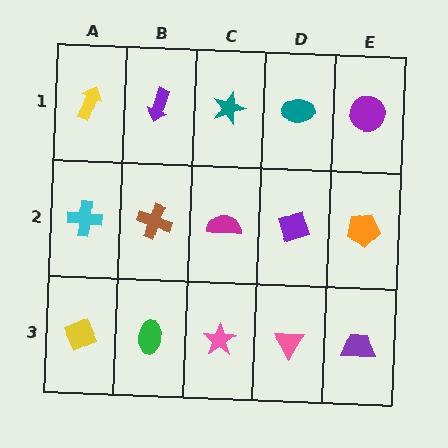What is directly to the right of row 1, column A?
A purple arrow.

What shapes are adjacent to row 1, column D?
A purple diamond (row 2, column D), a teal star (row 1, column C), a purple circle (row 1, column E).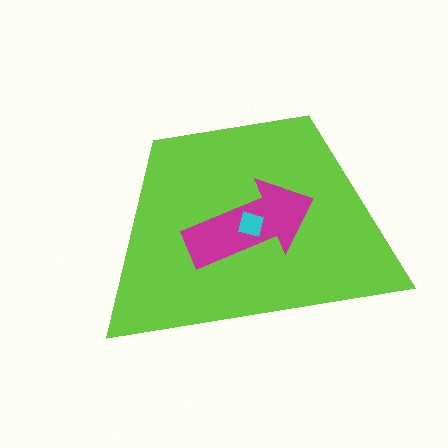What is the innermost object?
The cyan square.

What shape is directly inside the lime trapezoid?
The magenta arrow.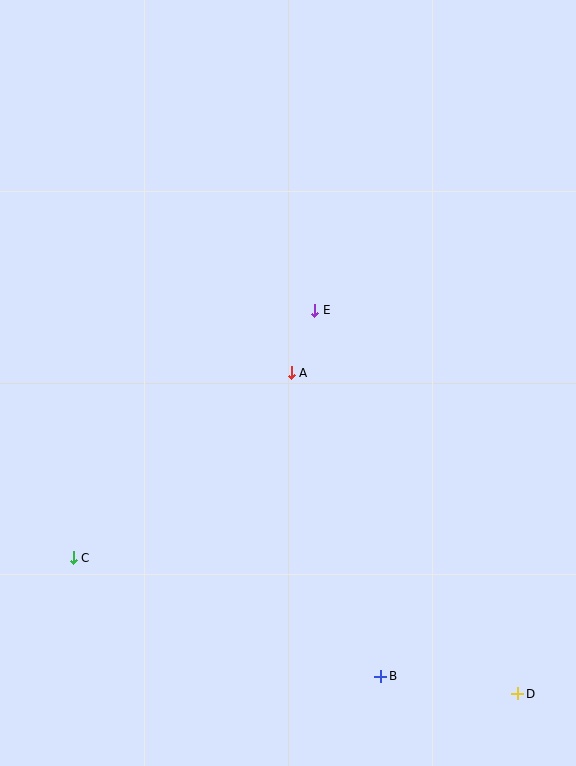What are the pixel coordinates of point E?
Point E is at (315, 310).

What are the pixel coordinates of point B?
Point B is at (381, 676).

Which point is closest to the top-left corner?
Point E is closest to the top-left corner.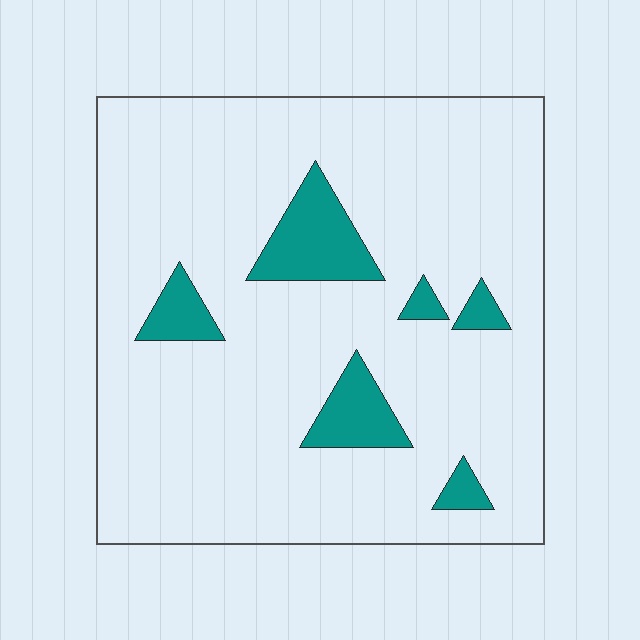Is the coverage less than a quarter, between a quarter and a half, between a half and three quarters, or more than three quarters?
Less than a quarter.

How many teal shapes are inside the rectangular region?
6.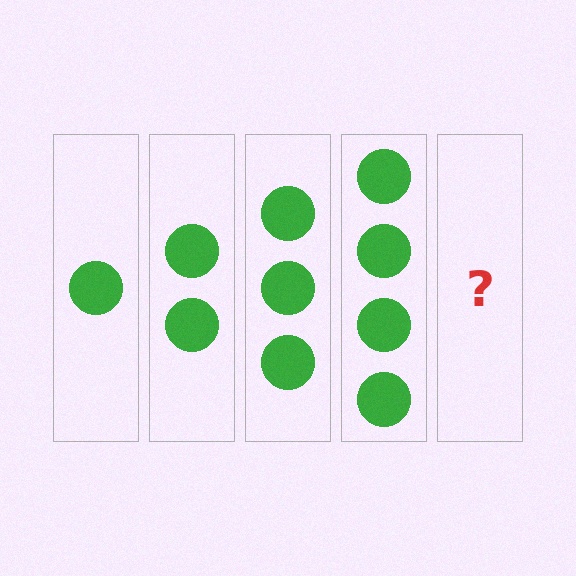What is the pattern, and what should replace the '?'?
The pattern is that each step adds one more circle. The '?' should be 5 circles.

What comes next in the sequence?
The next element should be 5 circles.